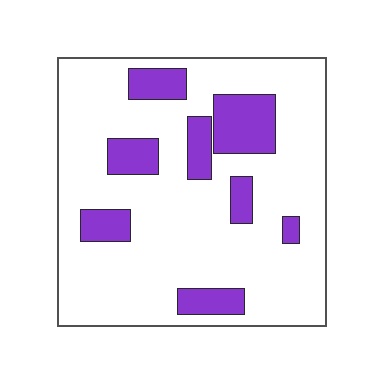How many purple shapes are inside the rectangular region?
8.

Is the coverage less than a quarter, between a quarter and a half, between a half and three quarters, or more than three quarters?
Less than a quarter.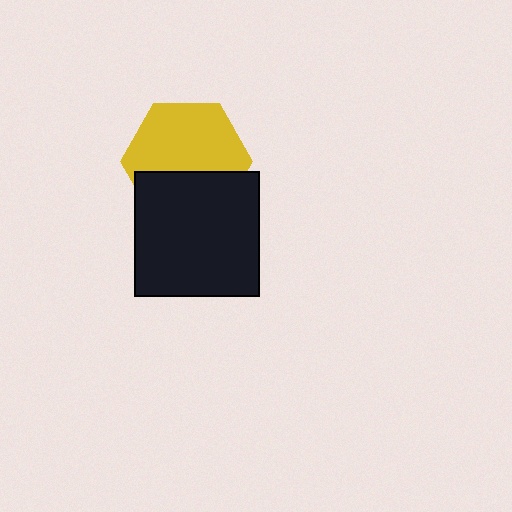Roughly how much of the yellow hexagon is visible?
About half of it is visible (roughly 62%).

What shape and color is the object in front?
The object in front is a black square.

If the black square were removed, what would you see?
You would see the complete yellow hexagon.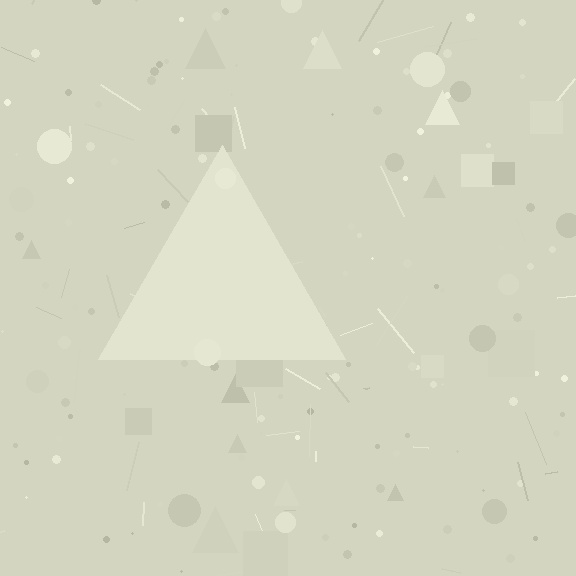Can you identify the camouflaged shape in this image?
The camouflaged shape is a triangle.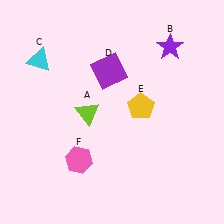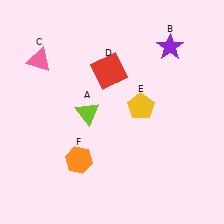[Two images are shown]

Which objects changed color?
C changed from cyan to pink. D changed from purple to red. F changed from pink to orange.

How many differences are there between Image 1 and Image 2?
There are 3 differences between the two images.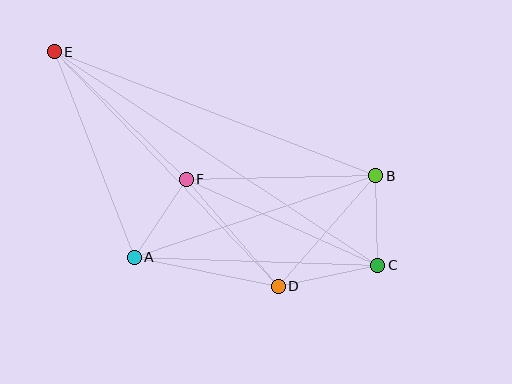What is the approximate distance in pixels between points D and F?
The distance between D and F is approximately 141 pixels.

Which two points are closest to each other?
Points B and C are closest to each other.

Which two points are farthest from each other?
Points C and E are farthest from each other.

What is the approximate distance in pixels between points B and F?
The distance between B and F is approximately 189 pixels.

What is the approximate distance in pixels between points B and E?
The distance between B and E is approximately 344 pixels.